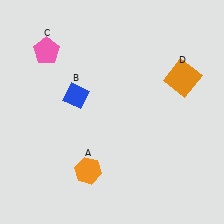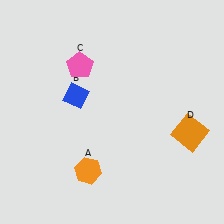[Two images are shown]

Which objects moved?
The objects that moved are: the pink pentagon (C), the orange square (D).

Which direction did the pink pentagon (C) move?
The pink pentagon (C) moved right.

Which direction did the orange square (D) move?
The orange square (D) moved down.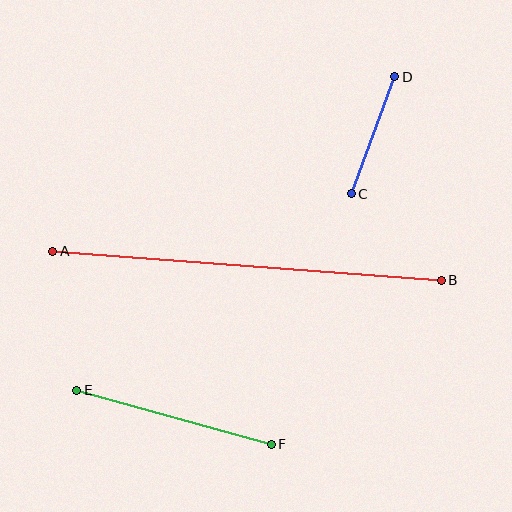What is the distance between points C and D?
The distance is approximately 125 pixels.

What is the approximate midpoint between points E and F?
The midpoint is at approximately (174, 417) pixels.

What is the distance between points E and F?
The distance is approximately 202 pixels.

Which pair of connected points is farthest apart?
Points A and B are farthest apart.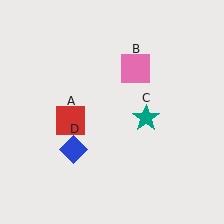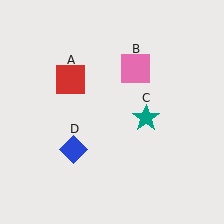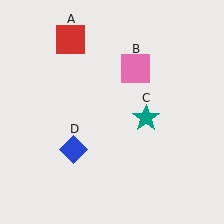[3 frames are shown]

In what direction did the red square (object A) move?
The red square (object A) moved up.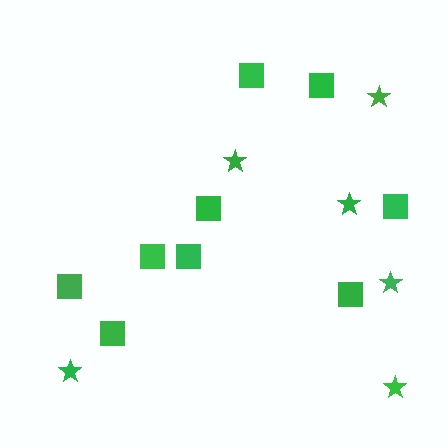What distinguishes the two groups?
There are 2 groups: one group of stars (6) and one group of squares (9).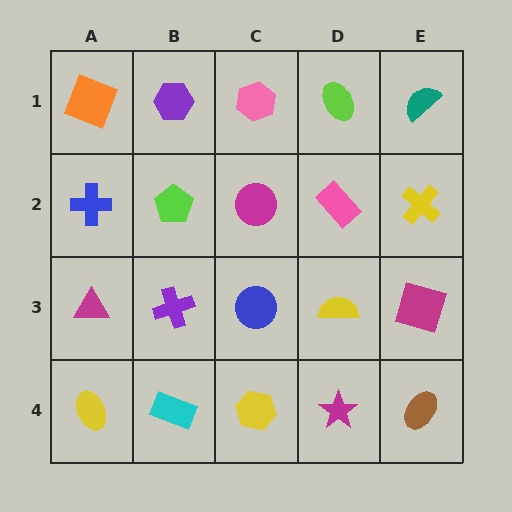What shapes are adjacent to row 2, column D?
A lime ellipse (row 1, column D), a yellow semicircle (row 3, column D), a magenta circle (row 2, column C), a yellow cross (row 2, column E).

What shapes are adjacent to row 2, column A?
An orange square (row 1, column A), a magenta triangle (row 3, column A), a lime pentagon (row 2, column B).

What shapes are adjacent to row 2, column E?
A teal semicircle (row 1, column E), a magenta square (row 3, column E), a pink rectangle (row 2, column D).